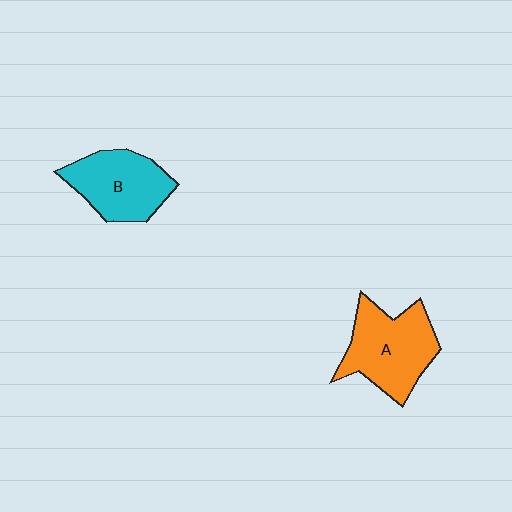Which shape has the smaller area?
Shape B (cyan).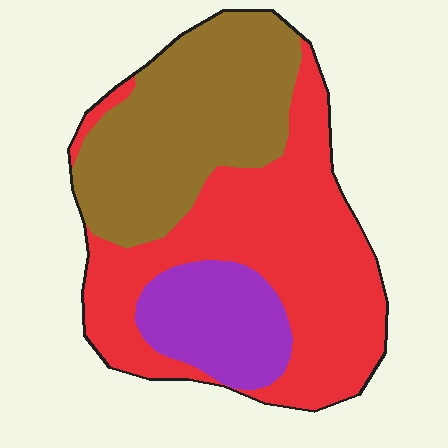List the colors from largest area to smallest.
From largest to smallest: red, brown, purple.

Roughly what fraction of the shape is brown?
Brown takes up about one third (1/3) of the shape.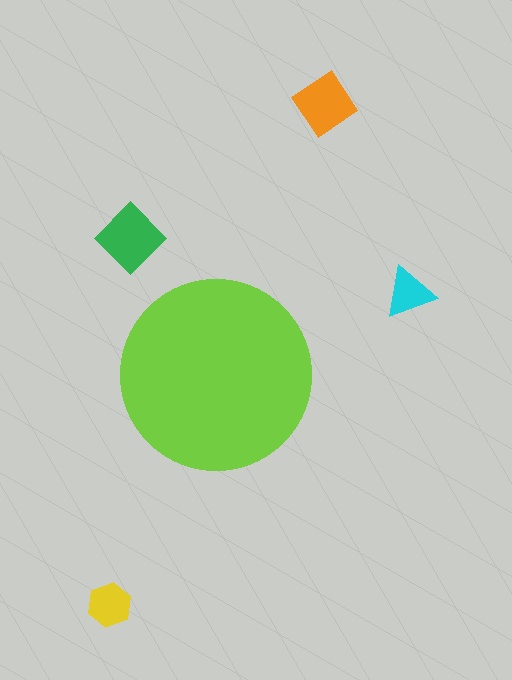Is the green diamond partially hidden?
No, the green diamond is fully visible.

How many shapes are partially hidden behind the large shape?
0 shapes are partially hidden.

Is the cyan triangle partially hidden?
No, the cyan triangle is fully visible.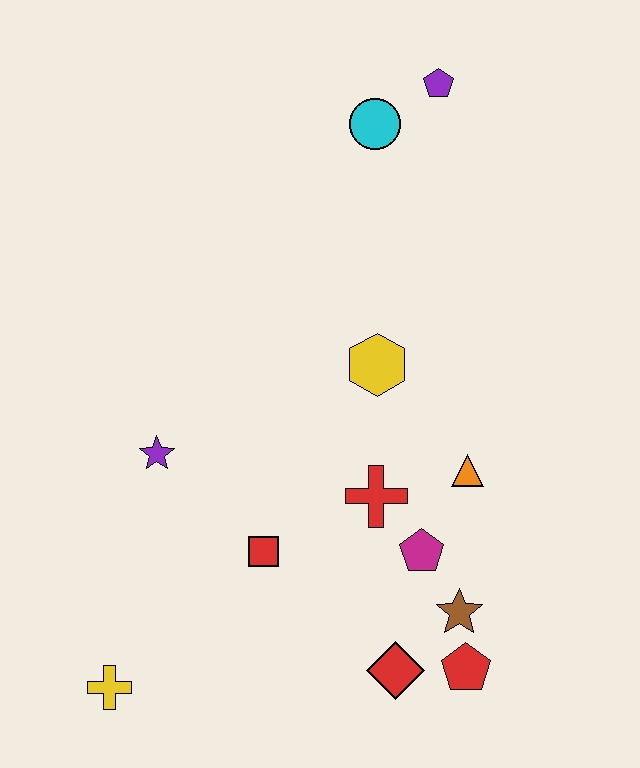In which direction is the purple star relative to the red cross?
The purple star is to the left of the red cross.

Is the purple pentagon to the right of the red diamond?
Yes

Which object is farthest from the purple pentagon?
The yellow cross is farthest from the purple pentagon.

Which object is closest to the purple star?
The red square is closest to the purple star.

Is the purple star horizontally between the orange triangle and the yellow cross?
Yes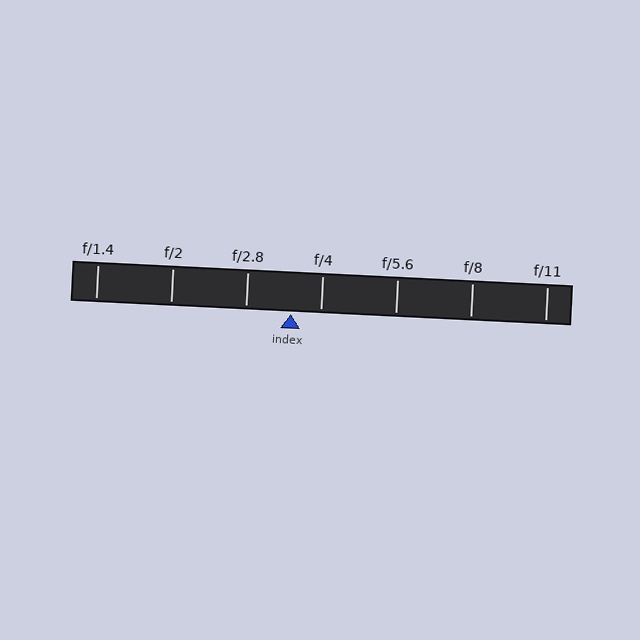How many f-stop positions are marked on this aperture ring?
There are 7 f-stop positions marked.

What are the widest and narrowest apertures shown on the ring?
The widest aperture shown is f/1.4 and the narrowest is f/11.